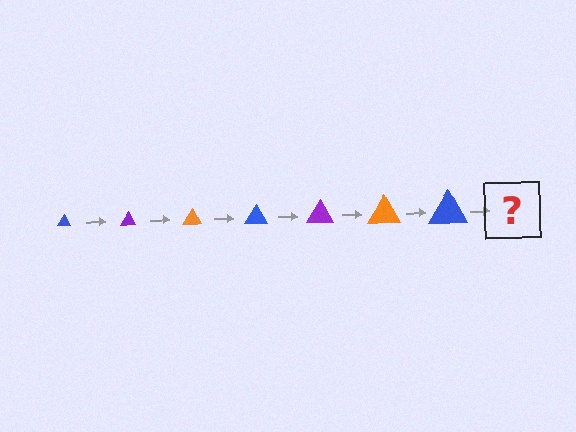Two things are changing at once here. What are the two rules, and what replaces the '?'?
The two rules are that the triangle grows larger each step and the color cycles through blue, purple, and orange. The '?' should be a purple triangle, larger than the previous one.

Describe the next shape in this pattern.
It should be a purple triangle, larger than the previous one.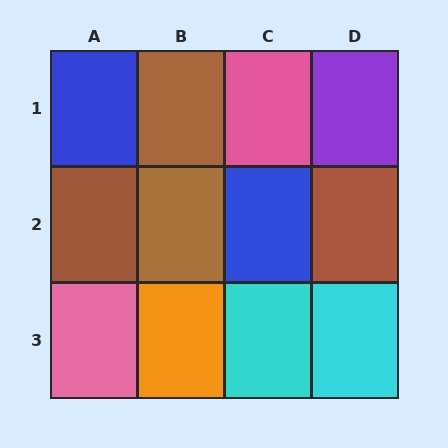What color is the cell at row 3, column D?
Cyan.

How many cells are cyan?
2 cells are cyan.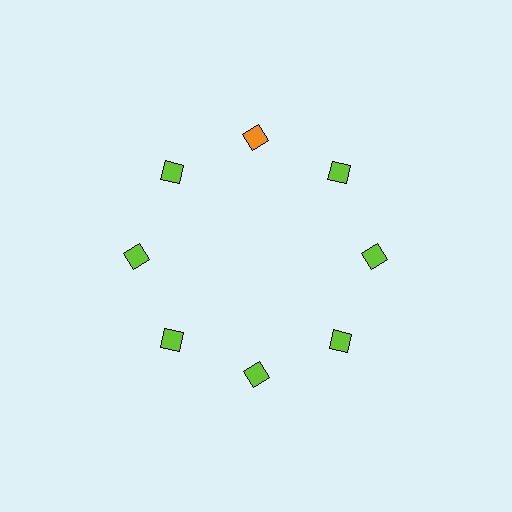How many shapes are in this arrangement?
There are 8 shapes arranged in a ring pattern.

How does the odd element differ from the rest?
It has a different color: orange instead of lime.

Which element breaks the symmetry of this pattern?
The orange diamond at roughly the 12 o'clock position breaks the symmetry. All other shapes are lime diamonds.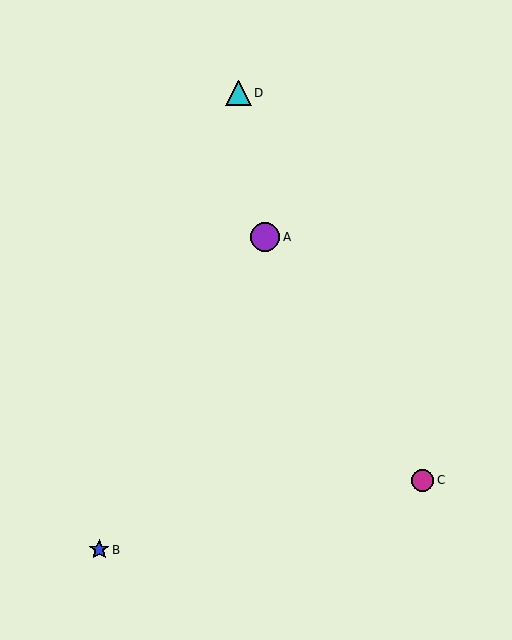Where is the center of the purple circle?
The center of the purple circle is at (265, 237).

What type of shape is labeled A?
Shape A is a purple circle.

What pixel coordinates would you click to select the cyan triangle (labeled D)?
Click at (238, 93) to select the cyan triangle D.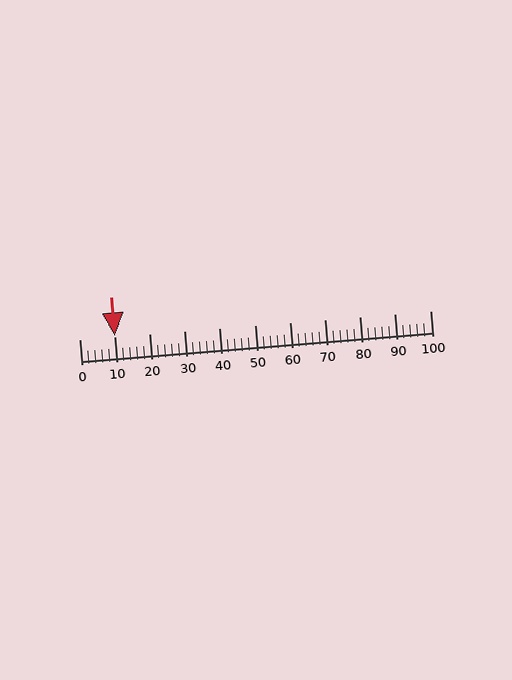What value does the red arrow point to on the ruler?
The red arrow points to approximately 10.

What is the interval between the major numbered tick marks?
The major tick marks are spaced 10 units apart.